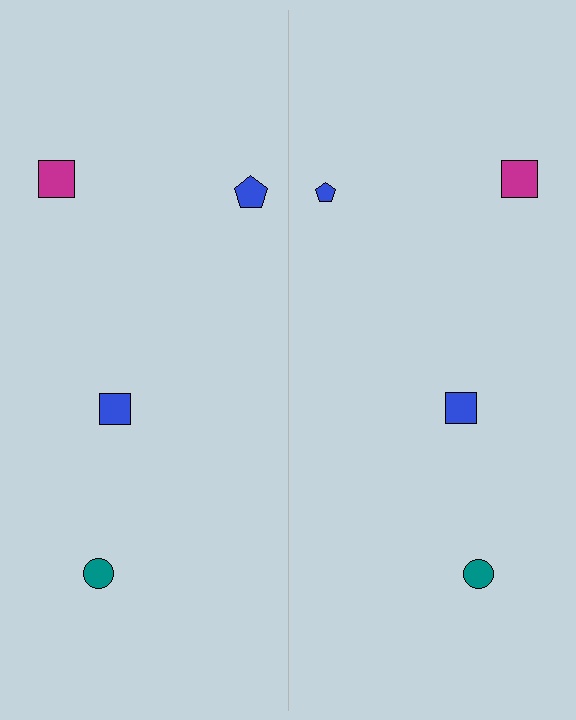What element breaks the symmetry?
The blue pentagon on the right side has a different size than its mirror counterpart.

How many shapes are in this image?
There are 8 shapes in this image.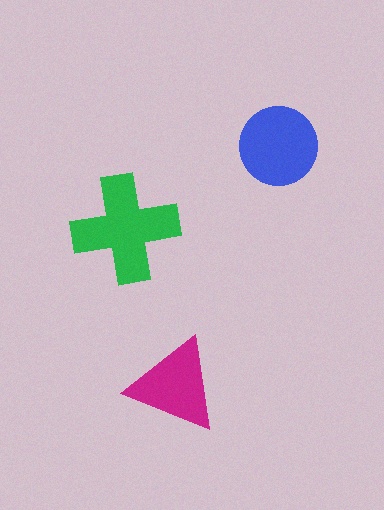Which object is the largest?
The green cross.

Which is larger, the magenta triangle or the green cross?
The green cross.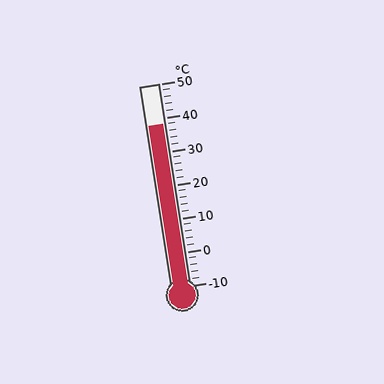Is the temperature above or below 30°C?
The temperature is above 30°C.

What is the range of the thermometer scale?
The thermometer scale ranges from -10°C to 50°C.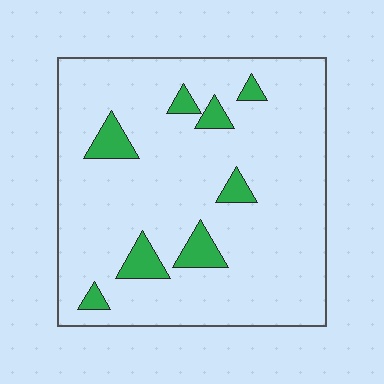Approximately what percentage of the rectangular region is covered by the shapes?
Approximately 10%.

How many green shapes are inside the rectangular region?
8.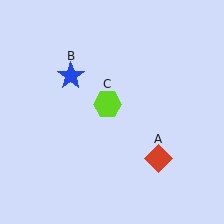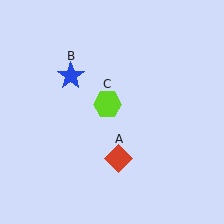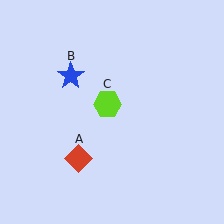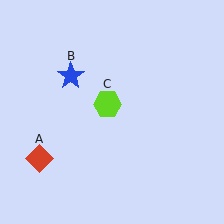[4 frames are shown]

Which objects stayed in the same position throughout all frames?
Blue star (object B) and lime hexagon (object C) remained stationary.